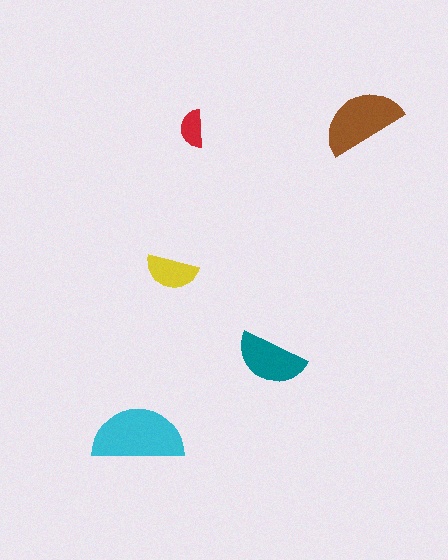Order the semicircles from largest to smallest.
the cyan one, the brown one, the teal one, the yellow one, the red one.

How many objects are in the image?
There are 5 objects in the image.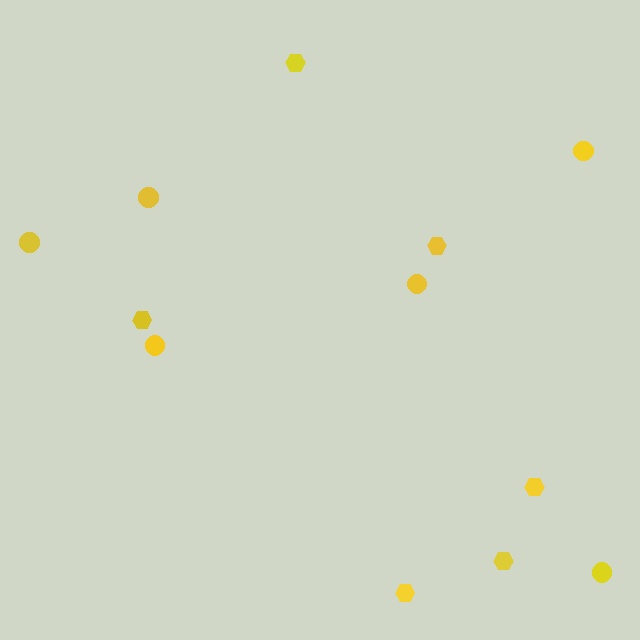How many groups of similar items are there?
There are 2 groups: one group of hexagons (6) and one group of circles (6).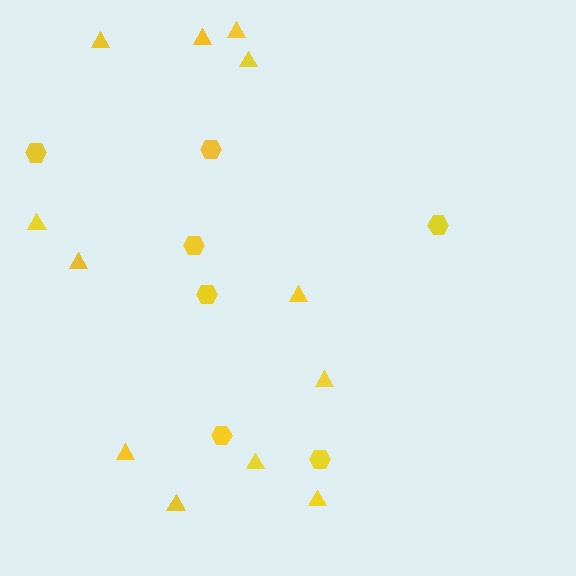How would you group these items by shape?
There are 2 groups: one group of hexagons (7) and one group of triangles (12).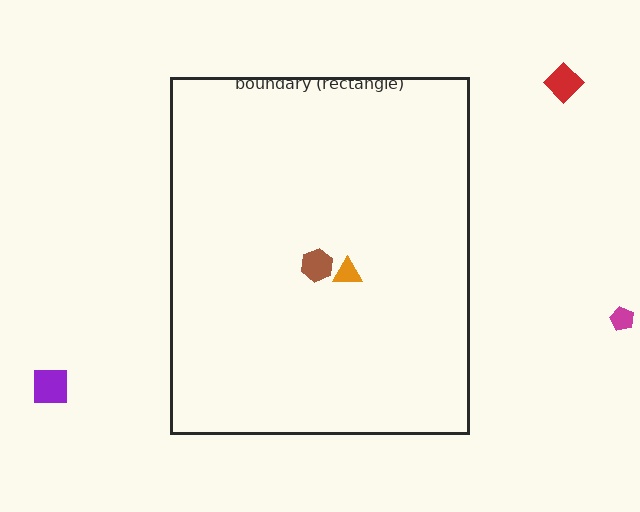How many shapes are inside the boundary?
2 inside, 3 outside.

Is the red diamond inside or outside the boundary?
Outside.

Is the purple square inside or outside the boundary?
Outside.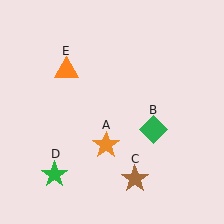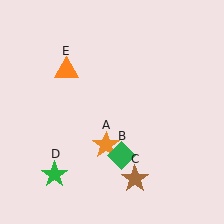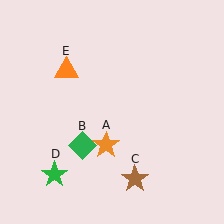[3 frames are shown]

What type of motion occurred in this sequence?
The green diamond (object B) rotated clockwise around the center of the scene.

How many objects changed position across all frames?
1 object changed position: green diamond (object B).